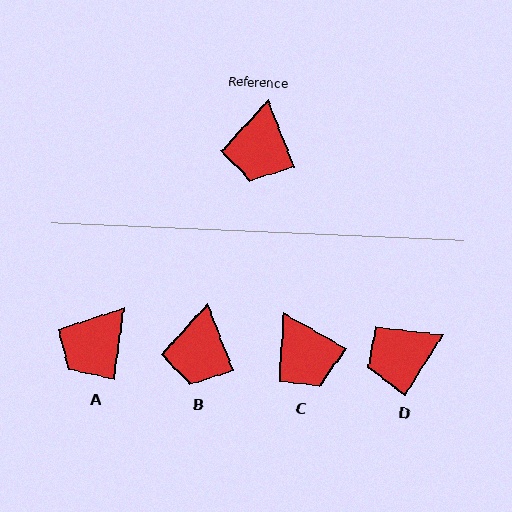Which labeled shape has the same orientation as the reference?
B.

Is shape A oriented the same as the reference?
No, it is off by about 29 degrees.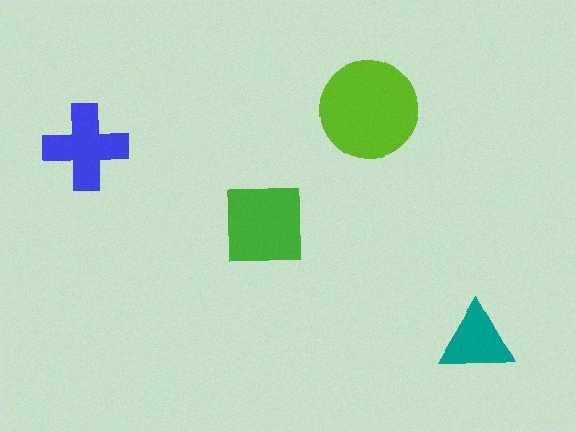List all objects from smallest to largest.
The teal triangle, the blue cross, the green square, the lime circle.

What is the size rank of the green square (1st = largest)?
2nd.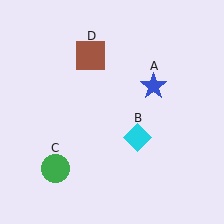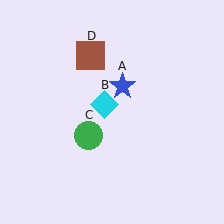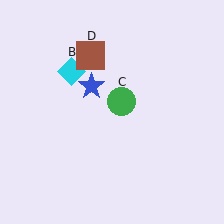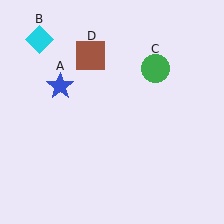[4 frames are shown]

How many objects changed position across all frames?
3 objects changed position: blue star (object A), cyan diamond (object B), green circle (object C).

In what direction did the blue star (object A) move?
The blue star (object A) moved left.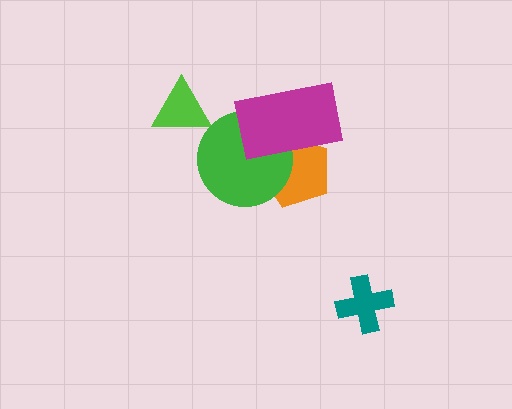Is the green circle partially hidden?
Yes, it is partially covered by another shape.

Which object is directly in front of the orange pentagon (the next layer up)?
The green circle is directly in front of the orange pentagon.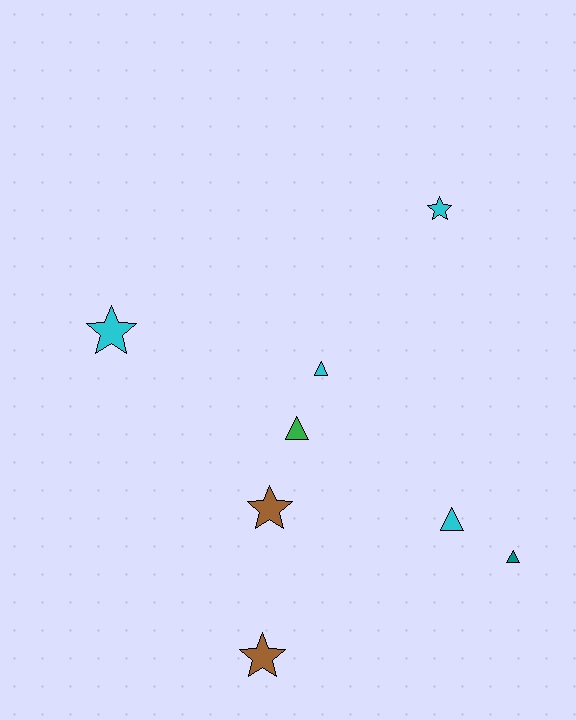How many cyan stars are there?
There are 2 cyan stars.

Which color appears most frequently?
Cyan, with 4 objects.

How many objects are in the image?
There are 8 objects.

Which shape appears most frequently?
Triangle, with 4 objects.